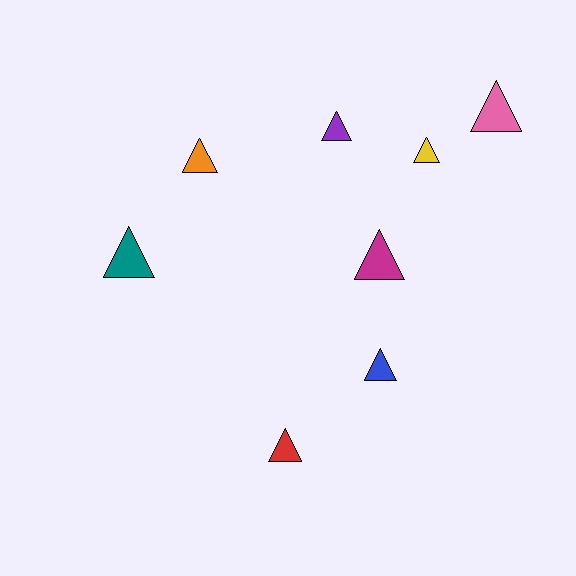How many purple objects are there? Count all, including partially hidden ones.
There is 1 purple object.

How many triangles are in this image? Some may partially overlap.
There are 8 triangles.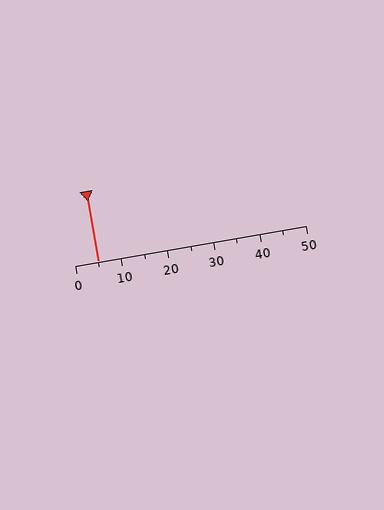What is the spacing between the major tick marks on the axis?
The major ticks are spaced 10 apart.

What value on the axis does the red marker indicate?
The marker indicates approximately 5.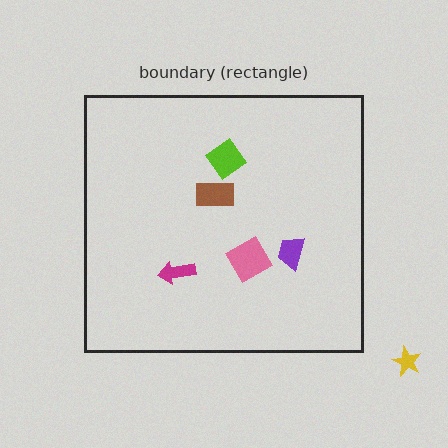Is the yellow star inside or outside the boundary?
Outside.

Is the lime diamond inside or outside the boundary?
Inside.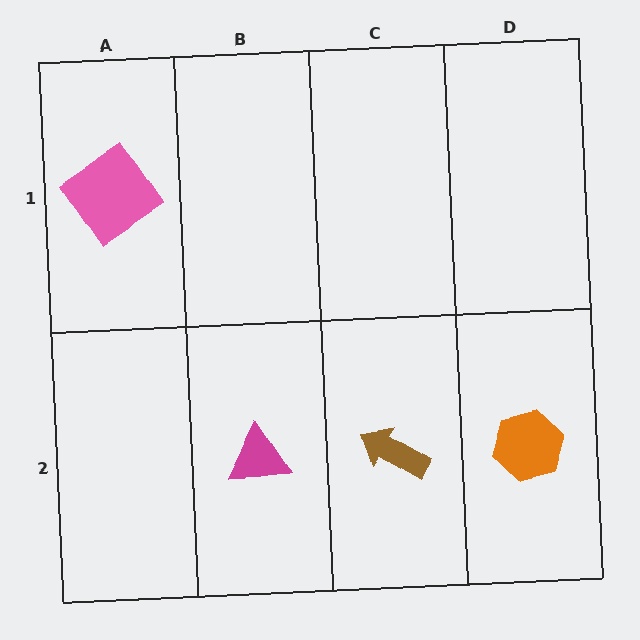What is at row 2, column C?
A brown arrow.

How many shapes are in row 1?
1 shape.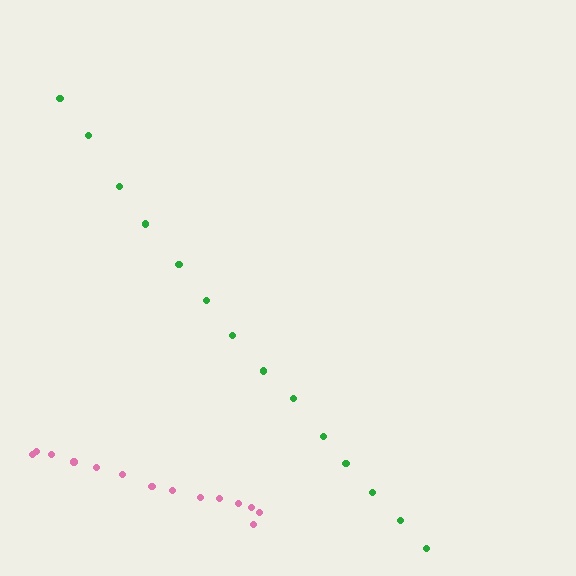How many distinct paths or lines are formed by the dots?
There are 2 distinct paths.